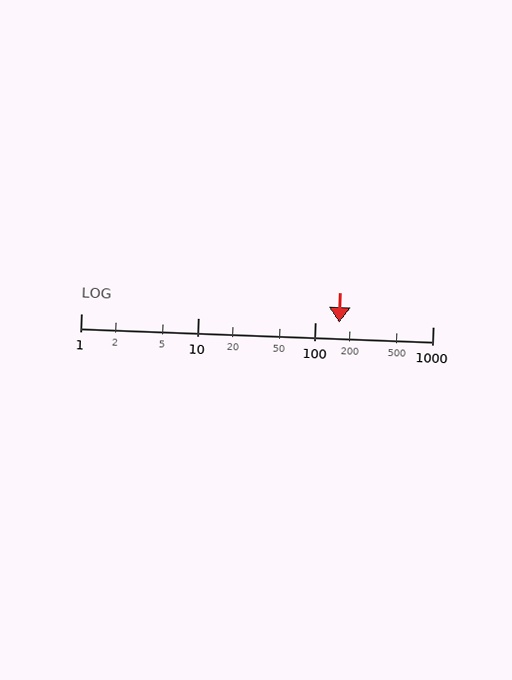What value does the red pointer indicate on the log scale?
The pointer indicates approximately 160.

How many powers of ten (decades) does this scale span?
The scale spans 3 decades, from 1 to 1000.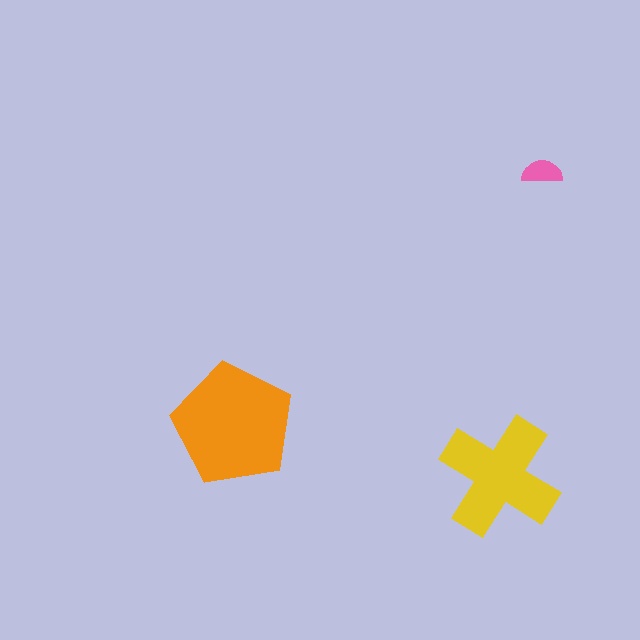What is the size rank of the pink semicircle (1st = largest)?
3rd.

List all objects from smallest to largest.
The pink semicircle, the yellow cross, the orange pentagon.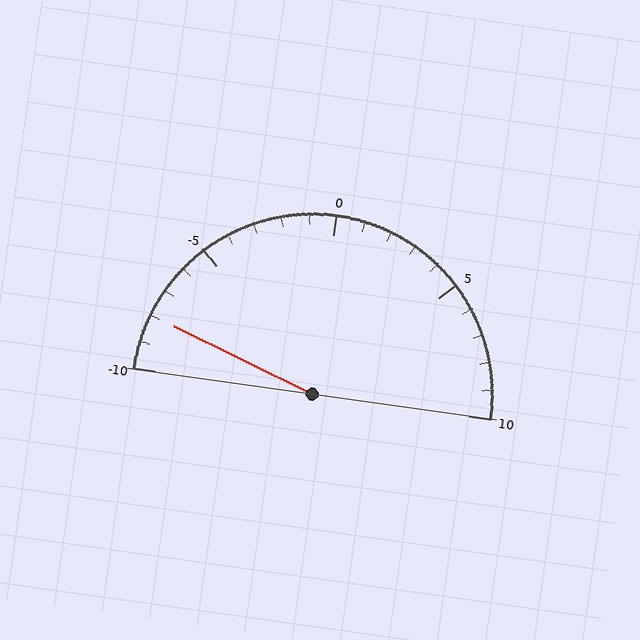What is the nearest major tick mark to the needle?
The nearest major tick mark is -10.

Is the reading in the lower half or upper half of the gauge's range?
The reading is in the lower half of the range (-10 to 10).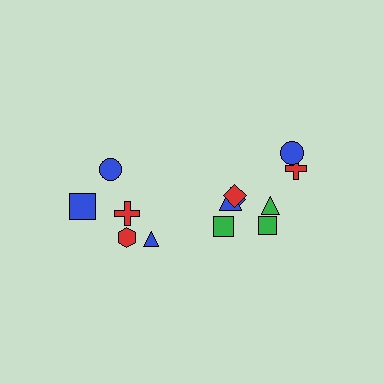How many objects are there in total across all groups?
There are 13 objects.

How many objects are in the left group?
There are 5 objects.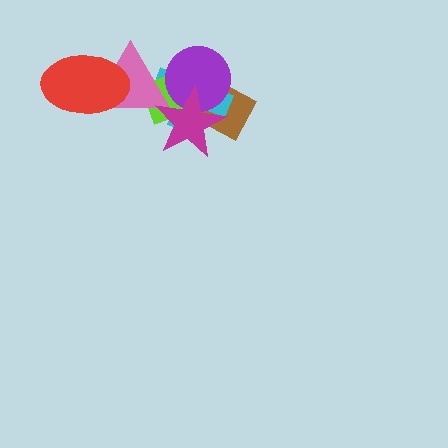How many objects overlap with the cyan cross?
5 objects overlap with the cyan cross.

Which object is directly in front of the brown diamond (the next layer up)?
The cyan cross is directly in front of the brown diamond.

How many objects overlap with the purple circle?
5 objects overlap with the purple circle.